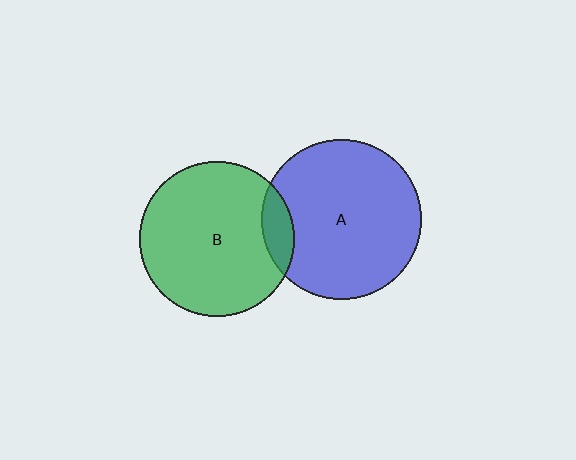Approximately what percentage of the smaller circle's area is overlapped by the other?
Approximately 10%.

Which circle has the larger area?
Circle A (blue).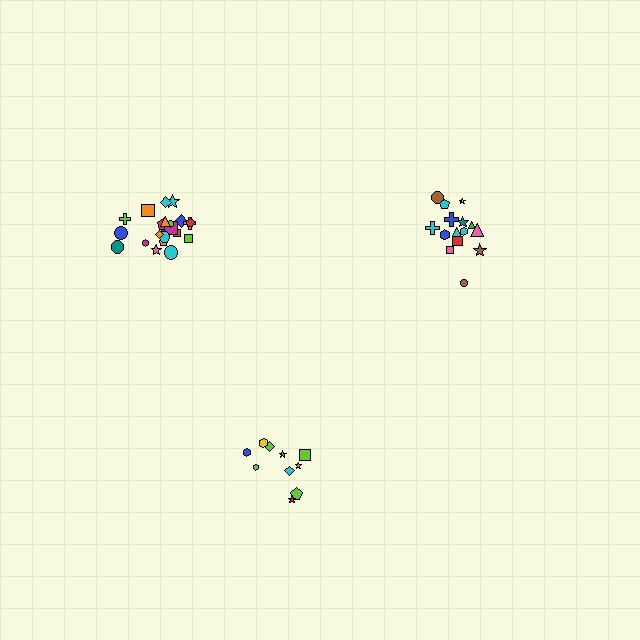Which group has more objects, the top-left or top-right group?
The top-left group.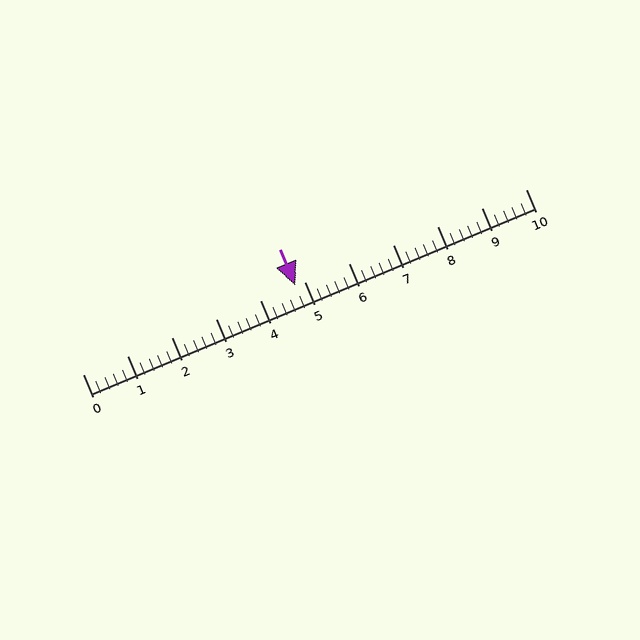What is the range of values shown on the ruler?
The ruler shows values from 0 to 10.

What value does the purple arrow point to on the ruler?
The purple arrow points to approximately 4.8.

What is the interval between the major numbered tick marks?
The major tick marks are spaced 1 units apart.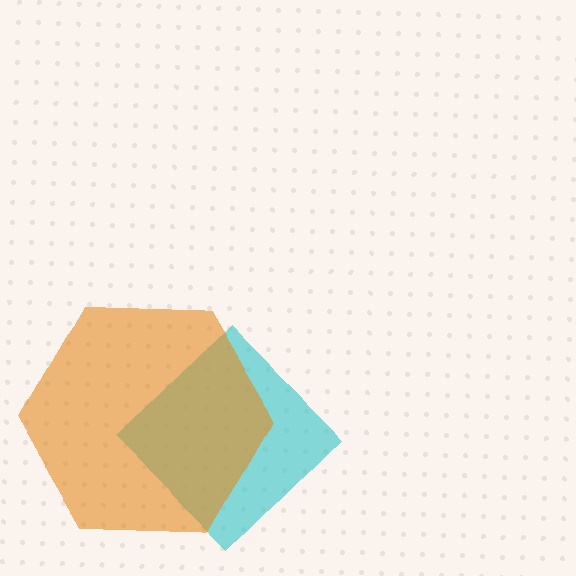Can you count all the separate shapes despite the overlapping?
Yes, there are 2 separate shapes.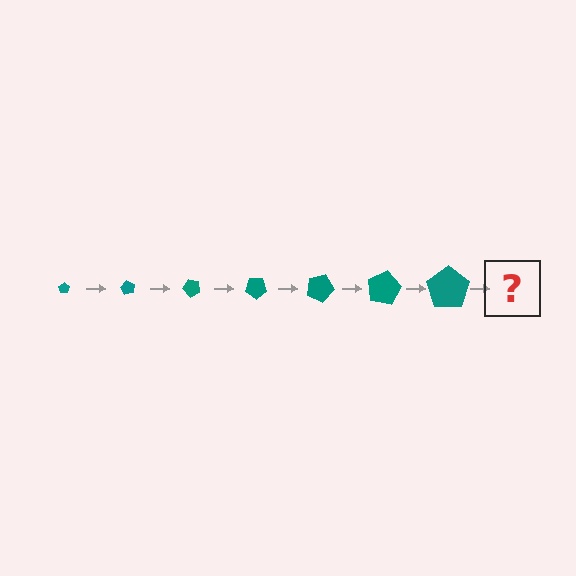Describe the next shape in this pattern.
It should be a pentagon, larger than the previous one and rotated 420 degrees from the start.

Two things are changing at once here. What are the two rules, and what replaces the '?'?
The two rules are that the pentagon grows larger each step and it rotates 60 degrees each step. The '?' should be a pentagon, larger than the previous one and rotated 420 degrees from the start.